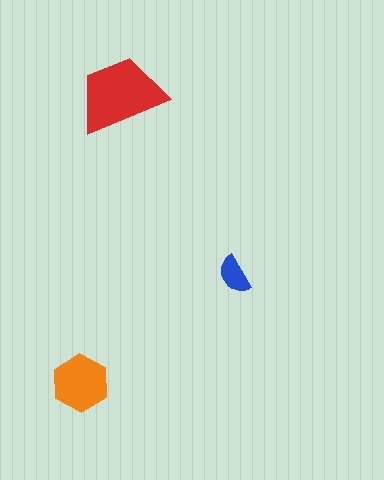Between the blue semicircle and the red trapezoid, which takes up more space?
The red trapezoid.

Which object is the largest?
The red trapezoid.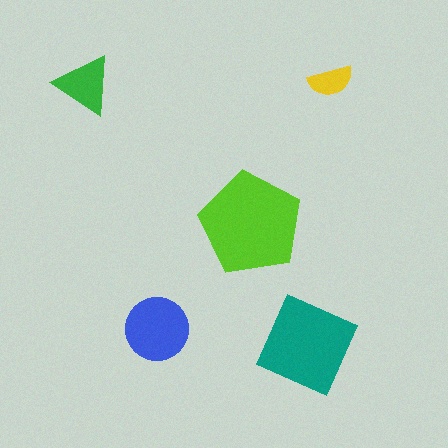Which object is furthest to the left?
The green triangle is leftmost.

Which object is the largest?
The lime pentagon.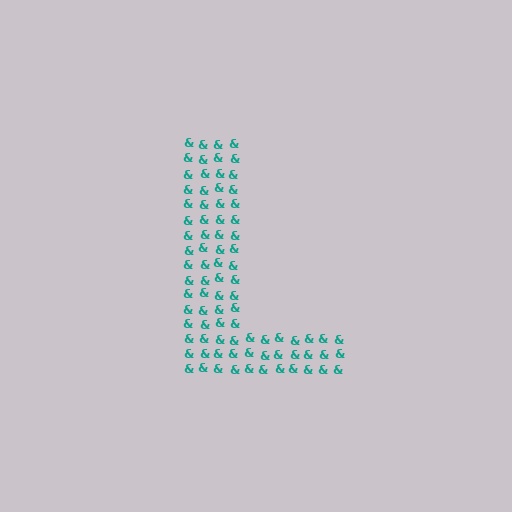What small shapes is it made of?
It is made of small ampersands.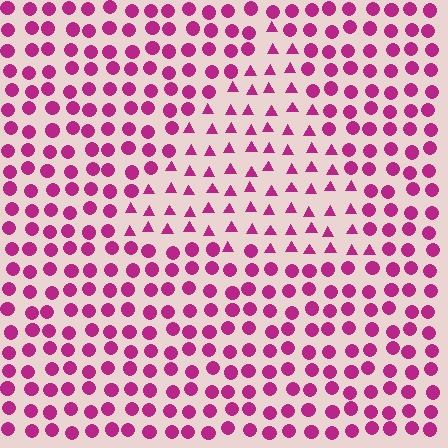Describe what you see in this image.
The image is filled with small magenta elements arranged in a uniform grid. A triangle-shaped region contains triangles, while the surrounding area contains circles. The boundary is defined purely by the change in element shape.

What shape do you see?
I see a triangle.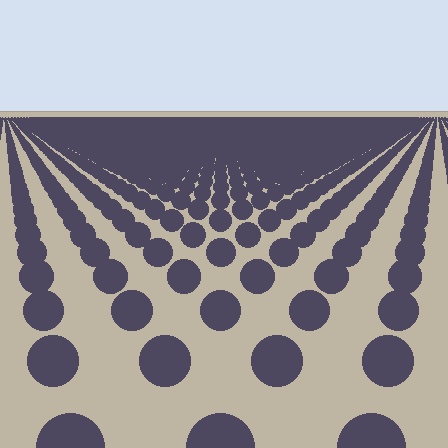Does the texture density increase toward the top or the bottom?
Density increases toward the top.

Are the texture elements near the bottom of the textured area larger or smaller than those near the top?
Larger. Near the bottom, elements are closer to the viewer and appear at a bigger on-screen size.